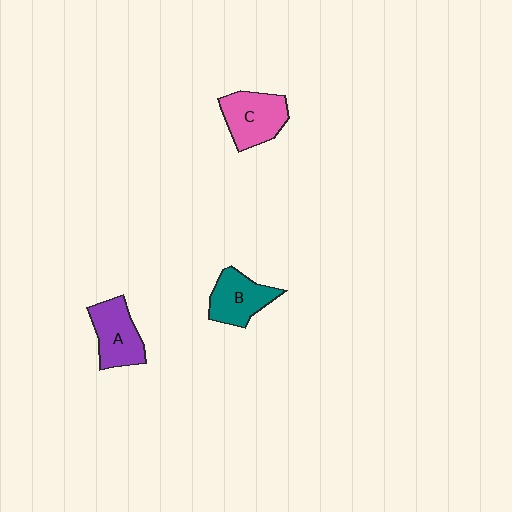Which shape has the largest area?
Shape C (pink).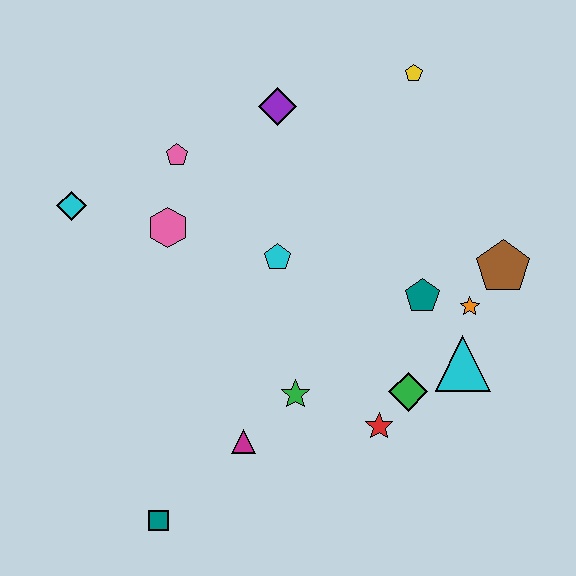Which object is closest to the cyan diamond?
The pink hexagon is closest to the cyan diamond.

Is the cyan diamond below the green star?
No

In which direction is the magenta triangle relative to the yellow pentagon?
The magenta triangle is below the yellow pentagon.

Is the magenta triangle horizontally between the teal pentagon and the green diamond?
No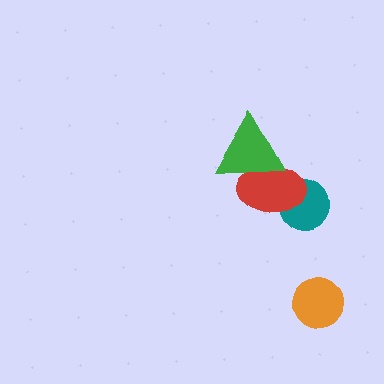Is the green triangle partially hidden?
No, no other shape covers it.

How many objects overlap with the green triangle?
1 object overlaps with the green triangle.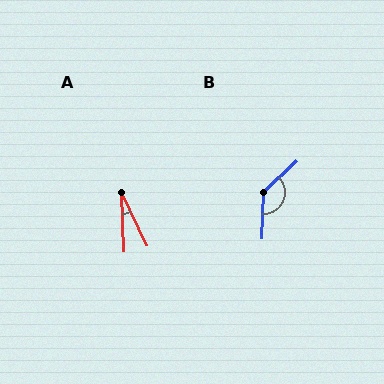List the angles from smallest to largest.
A (23°), B (134°).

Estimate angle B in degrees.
Approximately 134 degrees.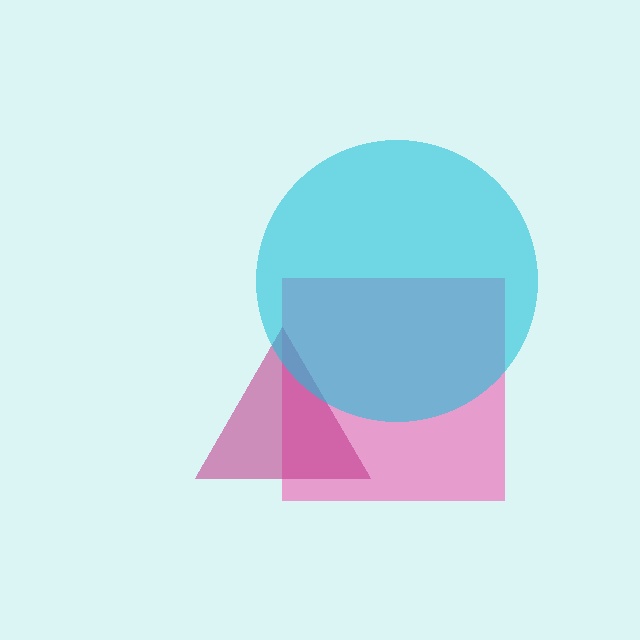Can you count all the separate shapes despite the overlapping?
Yes, there are 3 separate shapes.